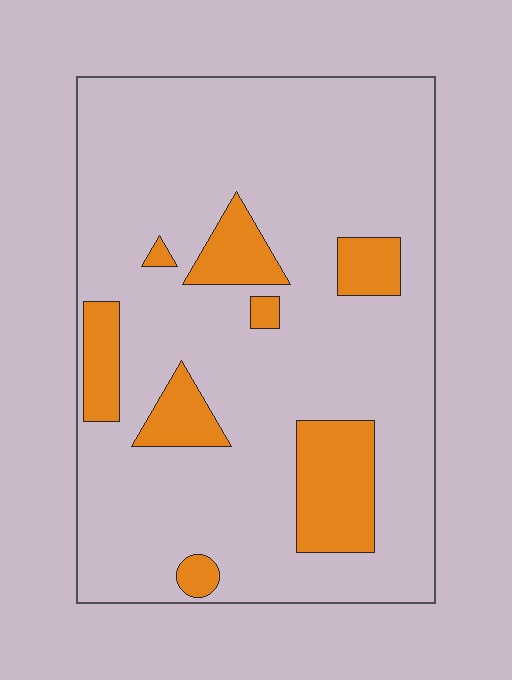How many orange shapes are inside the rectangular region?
8.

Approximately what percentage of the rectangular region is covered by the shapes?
Approximately 15%.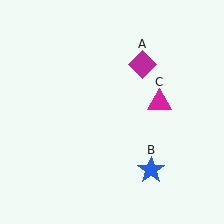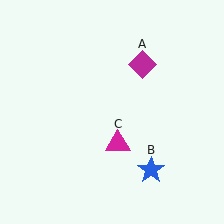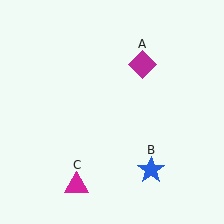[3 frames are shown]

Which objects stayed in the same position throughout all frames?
Magenta diamond (object A) and blue star (object B) remained stationary.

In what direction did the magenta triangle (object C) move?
The magenta triangle (object C) moved down and to the left.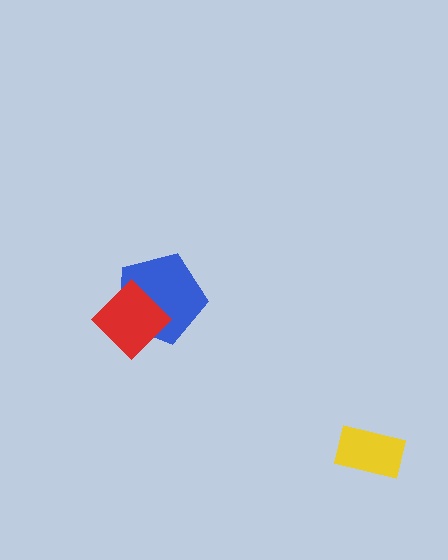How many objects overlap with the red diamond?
1 object overlaps with the red diamond.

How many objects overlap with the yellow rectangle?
0 objects overlap with the yellow rectangle.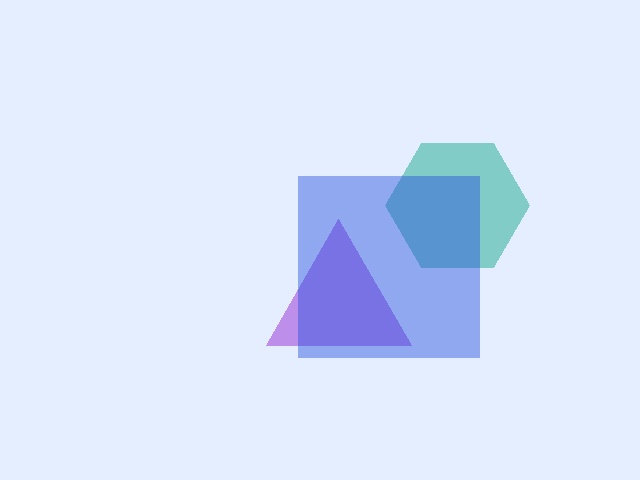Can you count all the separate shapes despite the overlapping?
Yes, there are 3 separate shapes.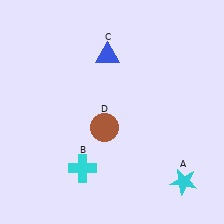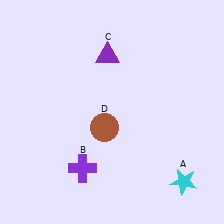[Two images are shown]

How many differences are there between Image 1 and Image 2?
There are 2 differences between the two images.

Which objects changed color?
B changed from cyan to purple. C changed from blue to purple.